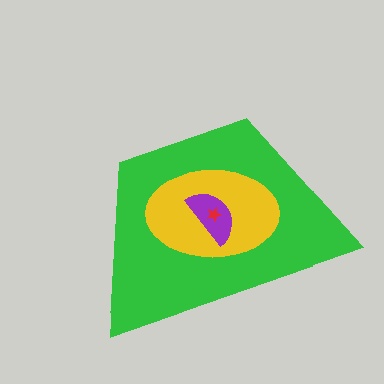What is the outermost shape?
The green trapezoid.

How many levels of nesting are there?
4.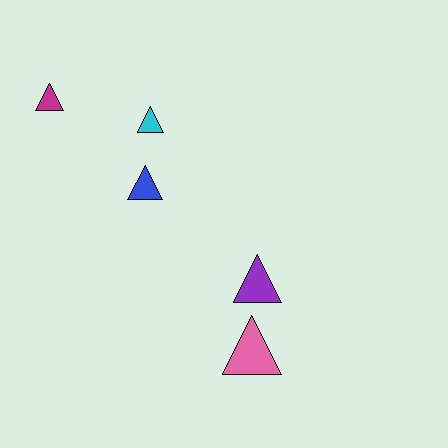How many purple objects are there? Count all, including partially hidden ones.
There is 1 purple object.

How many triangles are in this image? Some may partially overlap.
There are 5 triangles.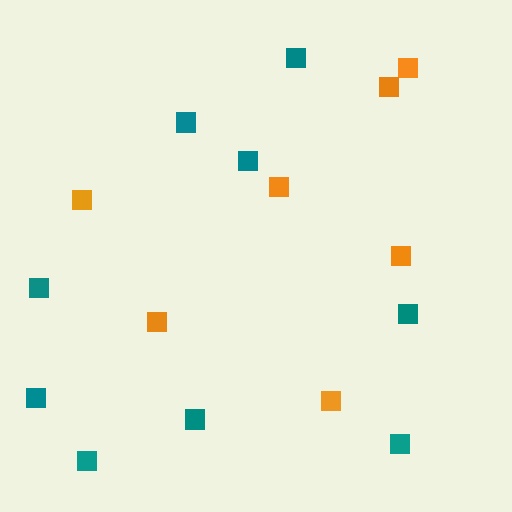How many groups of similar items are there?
There are 2 groups: one group of teal squares (9) and one group of orange squares (7).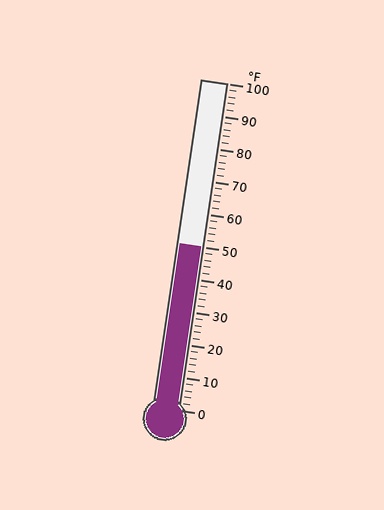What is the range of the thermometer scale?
The thermometer scale ranges from 0°F to 100°F.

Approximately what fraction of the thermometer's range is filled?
The thermometer is filled to approximately 50% of its range.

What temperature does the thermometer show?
The thermometer shows approximately 50°F.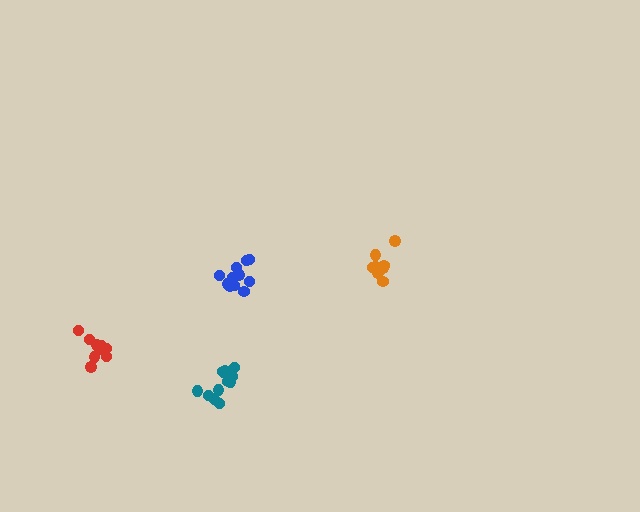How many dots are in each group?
Group 1: 8 dots, Group 2: 11 dots, Group 3: 12 dots, Group 4: 10 dots (41 total).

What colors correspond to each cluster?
The clusters are colored: orange, blue, teal, red.